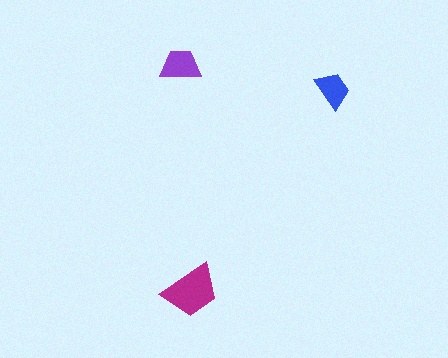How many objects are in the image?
There are 3 objects in the image.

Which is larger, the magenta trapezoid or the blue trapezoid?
The magenta one.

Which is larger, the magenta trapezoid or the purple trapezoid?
The magenta one.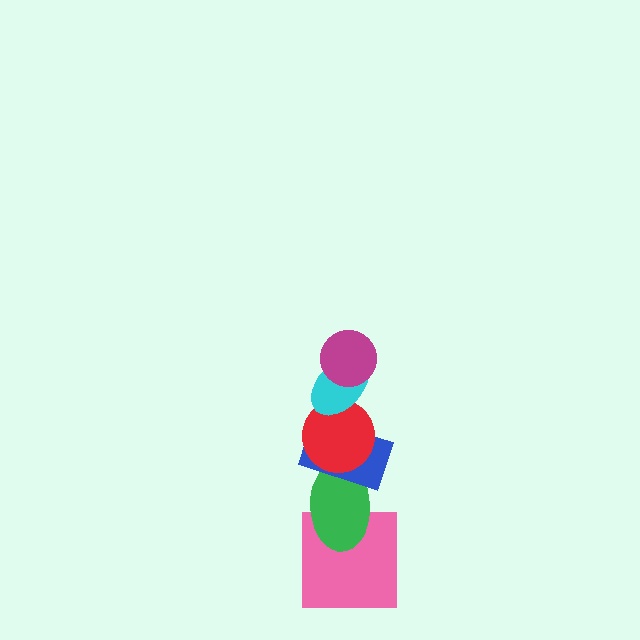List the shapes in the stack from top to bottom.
From top to bottom: the magenta circle, the cyan ellipse, the red circle, the blue rectangle, the green ellipse, the pink square.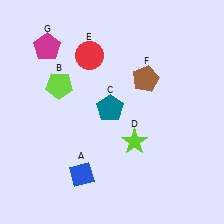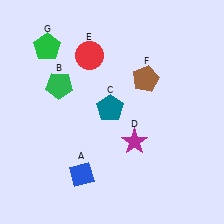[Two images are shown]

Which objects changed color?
B changed from lime to green. D changed from lime to magenta. G changed from magenta to green.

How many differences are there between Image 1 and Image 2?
There are 3 differences between the two images.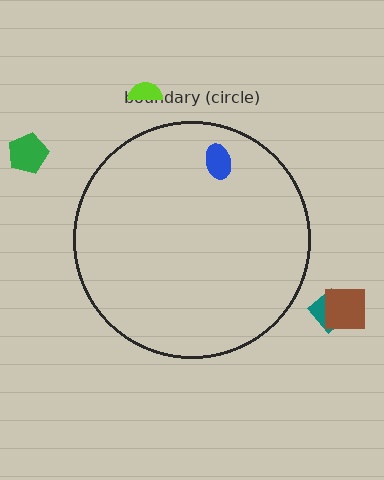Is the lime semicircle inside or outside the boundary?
Outside.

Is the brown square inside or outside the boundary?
Outside.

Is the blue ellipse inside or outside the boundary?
Inside.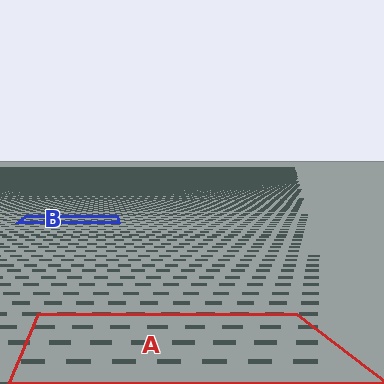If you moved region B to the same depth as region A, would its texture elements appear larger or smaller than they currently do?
They would appear larger. At a closer depth, the same texture elements are projected at a bigger on-screen size.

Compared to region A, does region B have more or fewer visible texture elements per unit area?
Region B has more texture elements per unit area — they are packed more densely because it is farther away.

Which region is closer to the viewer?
Region A is closer. The texture elements there are larger and more spread out.